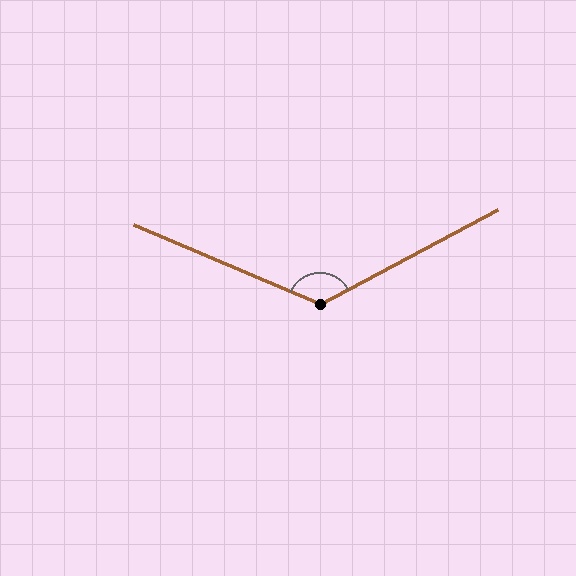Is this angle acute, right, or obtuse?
It is obtuse.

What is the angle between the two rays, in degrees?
Approximately 129 degrees.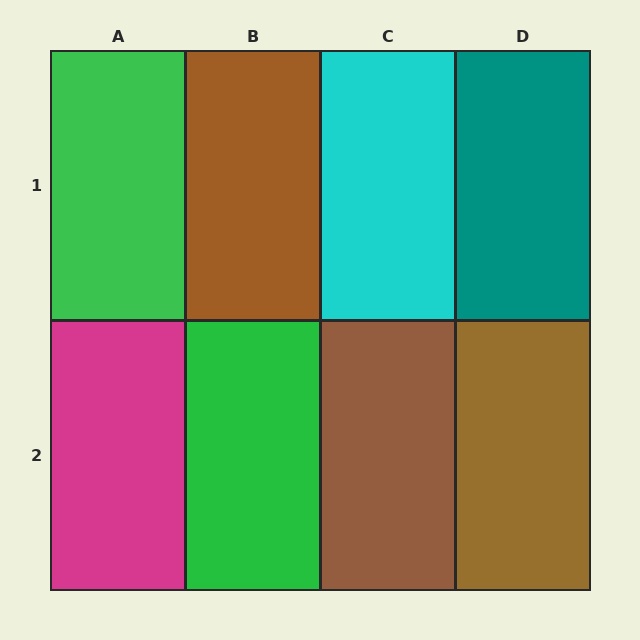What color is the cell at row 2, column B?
Green.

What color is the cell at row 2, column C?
Brown.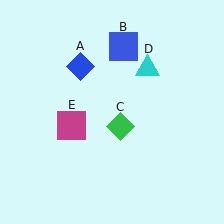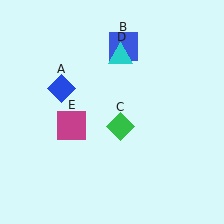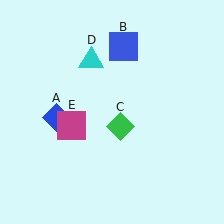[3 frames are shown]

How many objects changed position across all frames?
2 objects changed position: blue diamond (object A), cyan triangle (object D).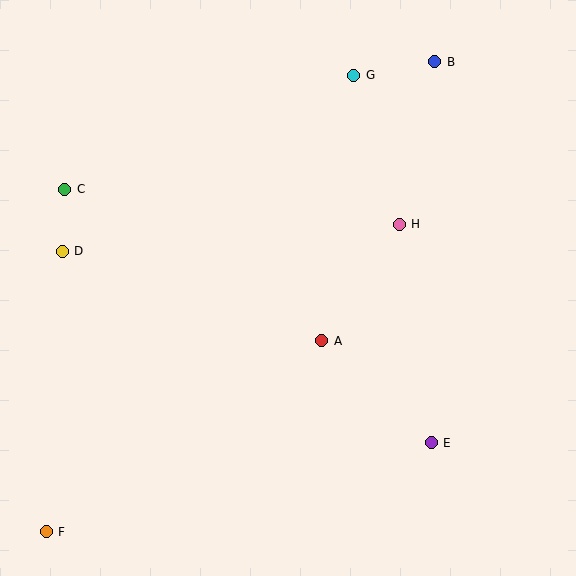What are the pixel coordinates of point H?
Point H is at (399, 224).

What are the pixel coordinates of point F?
Point F is at (46, 532).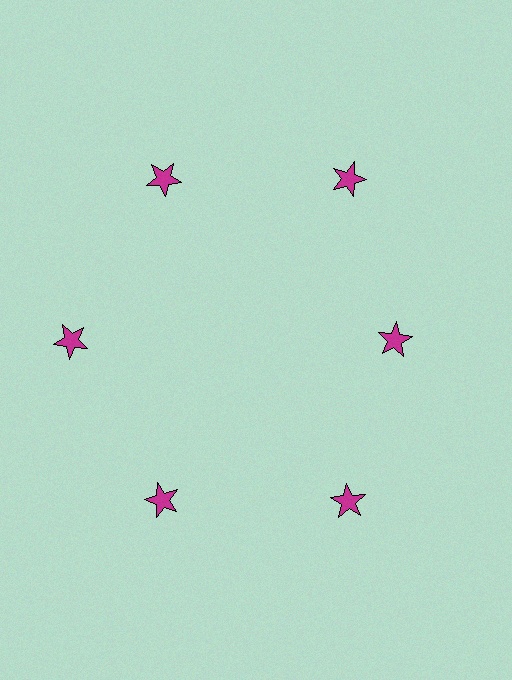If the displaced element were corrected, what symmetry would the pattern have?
It would have 6-fold rotational symmetry — the pattern would map onto itself every 60 degrees.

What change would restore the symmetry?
The symmetry would be restored by moving it outward, back onto the ring so that all 6 stars sit at equal angles and equal distance from the center.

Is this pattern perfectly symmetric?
No. The 6 magenta stars are arranged in a ring, but one element near the 3 o'clock position is pulled inward toward the center, breaking the 6-fold rotational symmetry.